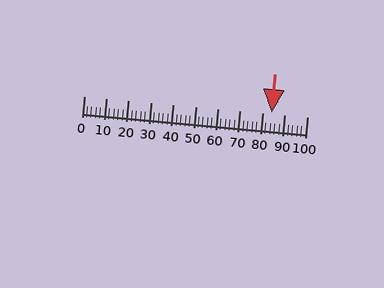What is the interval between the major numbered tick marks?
The major tick marks are spaced 10 units apart.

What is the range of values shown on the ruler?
The ruler shows values from 0 to 100.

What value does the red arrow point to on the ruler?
The red arrow points to approximately 84.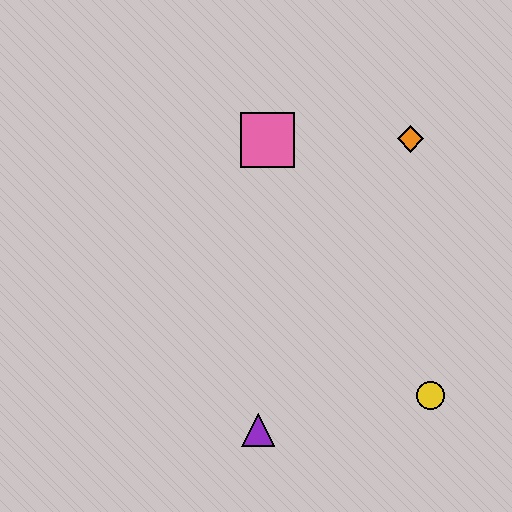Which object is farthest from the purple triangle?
The orange diamond is farthest from the purple triangle.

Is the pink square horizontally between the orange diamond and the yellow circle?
No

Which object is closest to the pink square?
The orange diamond is closest to the pink square.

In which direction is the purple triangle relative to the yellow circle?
The purple triangle is to the left of the yellow circle.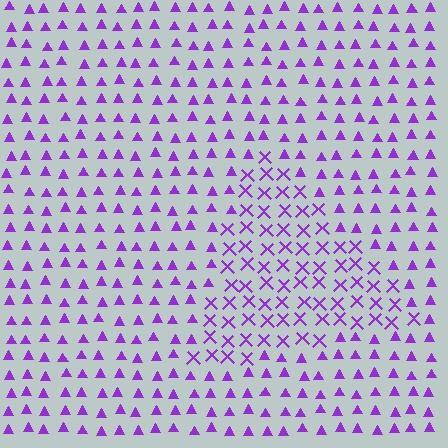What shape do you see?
I see a triangle.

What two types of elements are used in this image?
The image uses X marks inside the triangle region and triangles outside it.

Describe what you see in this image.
The image is filled with small purple elements arranged in a uniform grid. A triangle-shaped region contains X marks, while the surrounding area contains triangles. The boundary is defined purely by the change in element shape.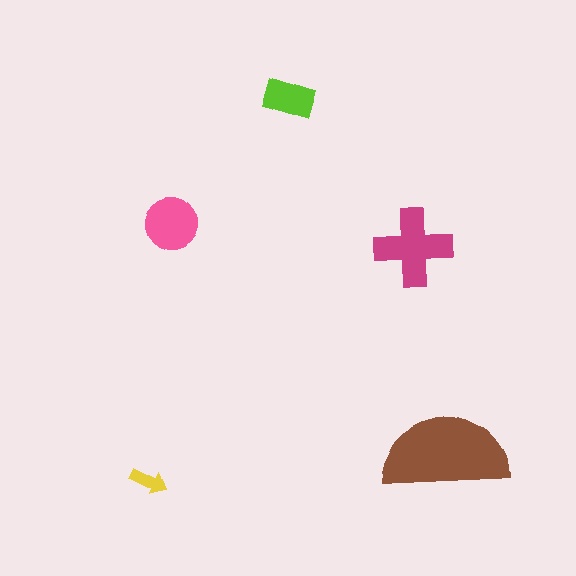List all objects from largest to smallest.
The brown semicircle, the magenta cross, the pink circle, the lime rectangle, the yellow arrow.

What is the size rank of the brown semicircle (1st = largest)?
1st.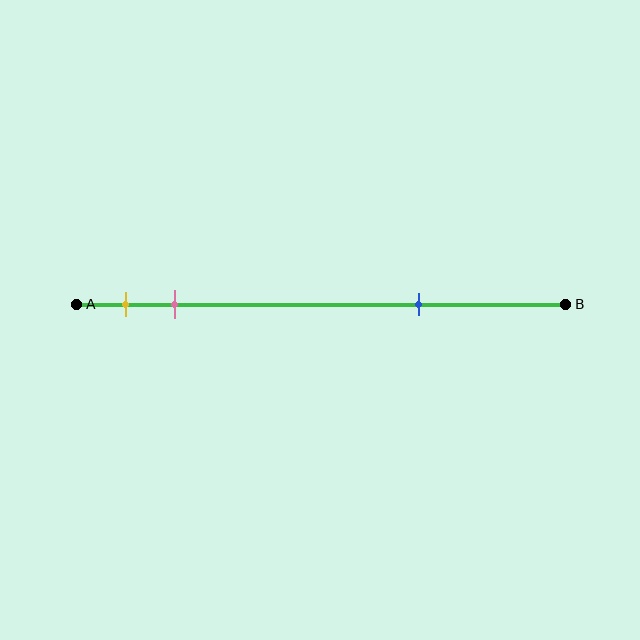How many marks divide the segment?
There are 3 marks dividing the segment.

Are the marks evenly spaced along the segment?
No, the marks are not evenly spaced.